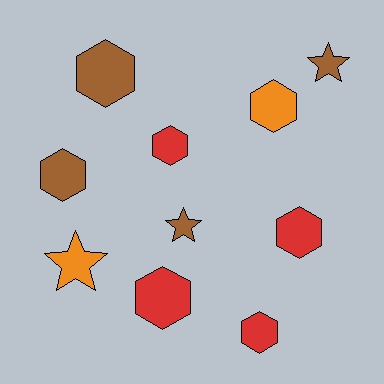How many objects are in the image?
There are 10 objects.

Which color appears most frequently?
Brown, with 4 objects.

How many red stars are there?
There are no red stars.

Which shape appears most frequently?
Hexagon, with 7 objects.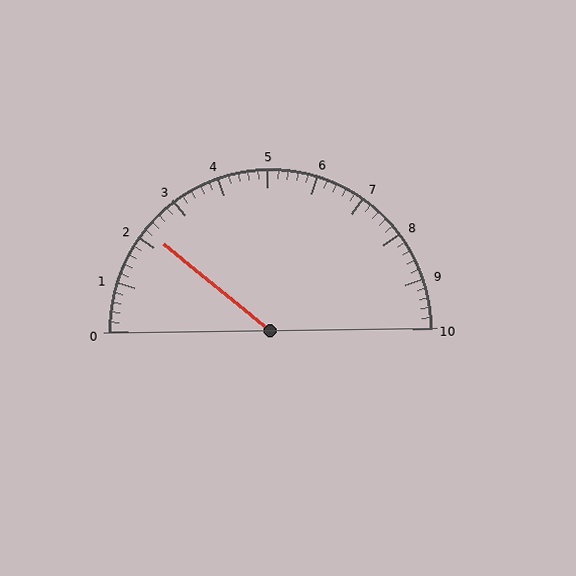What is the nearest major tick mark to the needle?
The nearest major tick mark is 2.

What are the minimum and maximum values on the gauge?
The gauge ranges from 0 to 10.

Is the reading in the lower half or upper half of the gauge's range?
The reading is in the lower half of the range (0 to 10).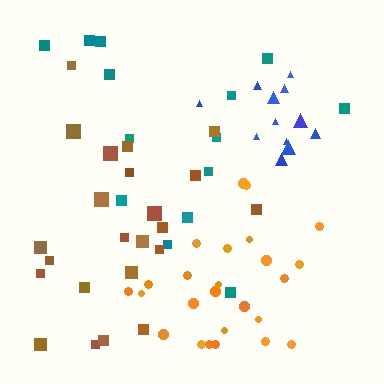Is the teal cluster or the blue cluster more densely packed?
Blue.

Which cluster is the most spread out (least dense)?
Teal.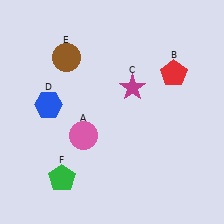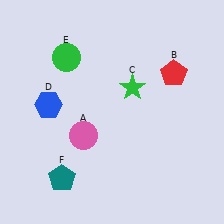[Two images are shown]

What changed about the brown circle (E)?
In Image 1, E is brown. In Image 2, it changed to green.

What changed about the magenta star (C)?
In Image 1, C is magenta. In Image 2, it changed to green.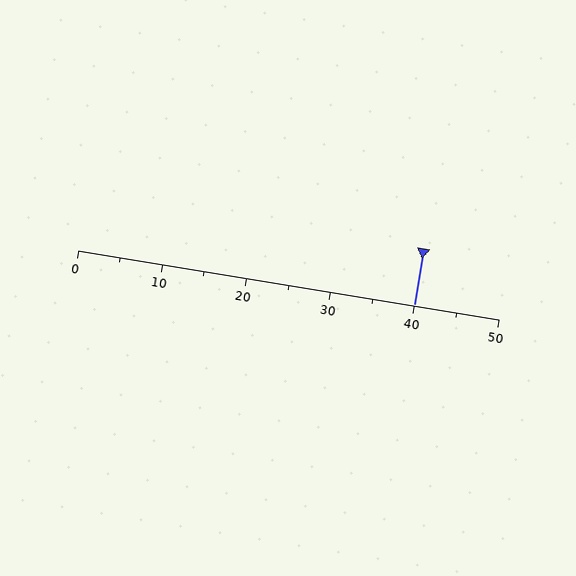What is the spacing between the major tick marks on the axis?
The major ticks are spaced 10 apart.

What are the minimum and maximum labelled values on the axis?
The axis runs from 0 to 50.